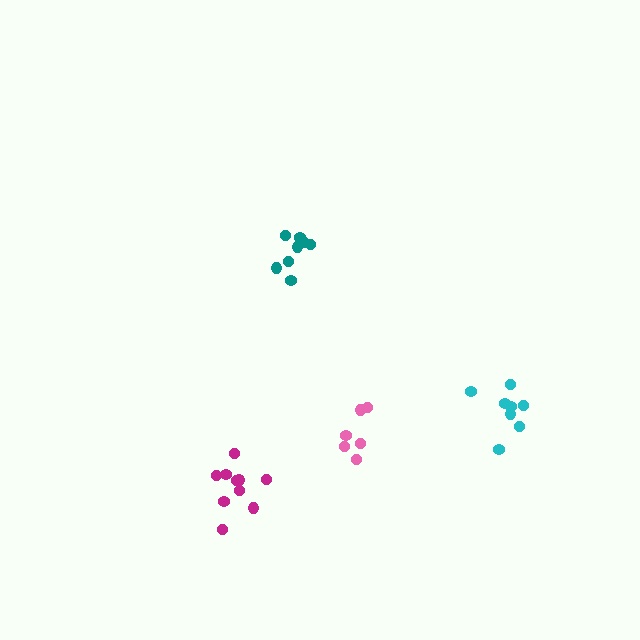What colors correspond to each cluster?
The clusters are colored: teal, cyan, magenta, pink.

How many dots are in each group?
Group 1: 8 dots, Group 2: 8 dots, Group 3: 10 dots, Group 4: 6 dots (32 total).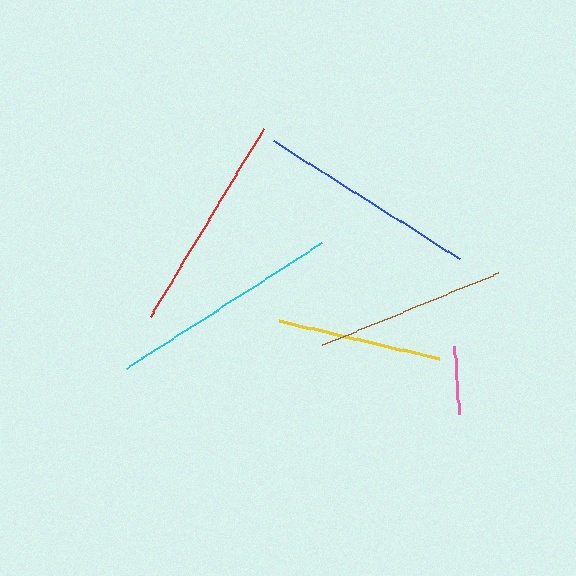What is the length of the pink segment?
The pink segment is approximately 68 pixels long.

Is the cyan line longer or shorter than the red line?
The cyan line is longer than the red line.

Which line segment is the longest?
The cyan line is the longest at approximately 232 pixels.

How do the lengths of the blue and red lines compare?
The blue and red lines are approximately the same length.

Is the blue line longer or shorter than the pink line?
The blue line is longer than the pink line.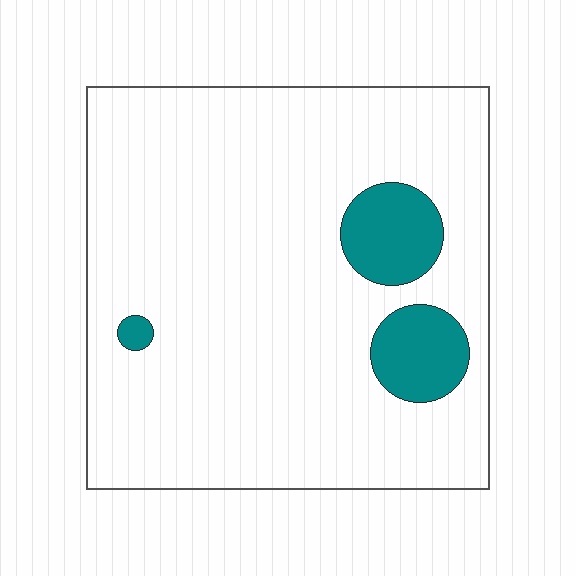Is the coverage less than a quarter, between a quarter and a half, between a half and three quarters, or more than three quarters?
Less than a quarter.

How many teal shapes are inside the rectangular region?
3.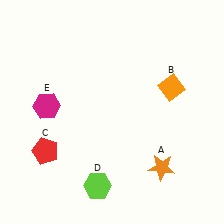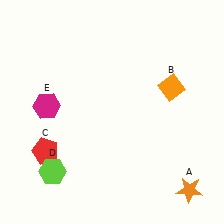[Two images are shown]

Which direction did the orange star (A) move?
The orange star (A) moved right.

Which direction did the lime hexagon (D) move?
The lime hexagon (D) moved left.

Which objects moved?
The objects that moved are: the orange star (A), the lime hexagon (D).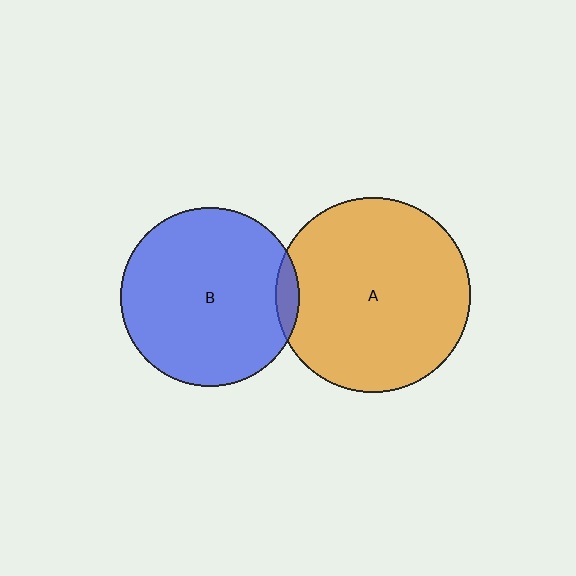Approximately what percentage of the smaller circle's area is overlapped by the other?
Approximately 5%.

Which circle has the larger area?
Circle A (orange).